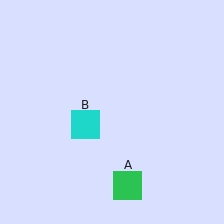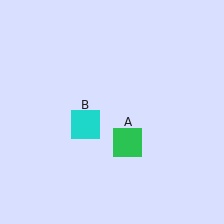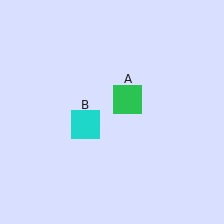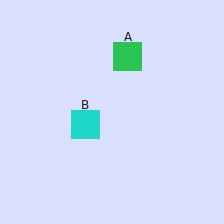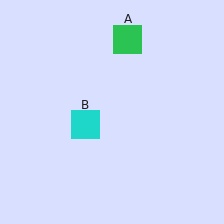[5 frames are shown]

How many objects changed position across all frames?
1 object changed position: green square (object A).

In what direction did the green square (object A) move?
The green square (object A) moved up.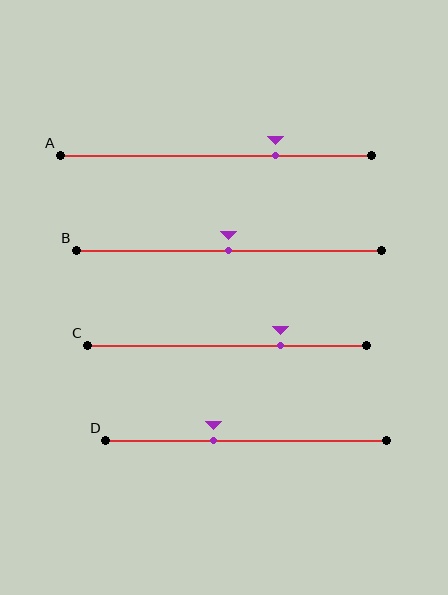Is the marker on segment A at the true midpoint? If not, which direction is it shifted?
No, the marker on segment A is shifted to the right by about 19% of the segment length.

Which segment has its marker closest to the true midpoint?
Segment B has its marker closest to the true midpoint.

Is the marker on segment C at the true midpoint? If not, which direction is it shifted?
No, the marker on segment C is shifted to the right by about 19% of the segment length.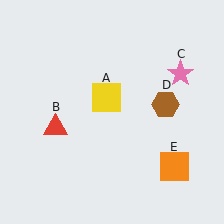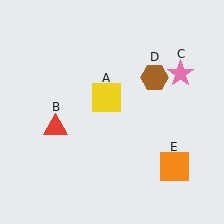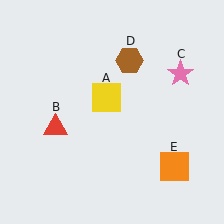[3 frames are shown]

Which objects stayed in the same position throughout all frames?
Yellow square (object A) and red triangle (object B) and pink star (object C) and orange square (object E) remained stationary.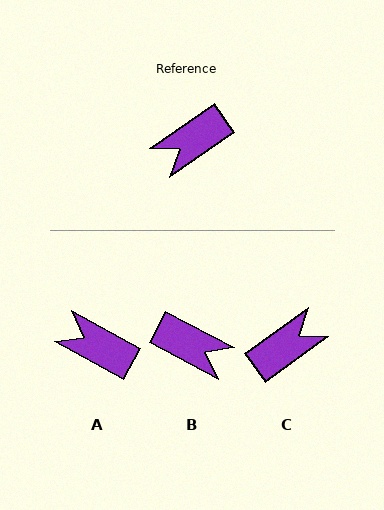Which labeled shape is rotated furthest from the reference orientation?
C, about 179 degrees away.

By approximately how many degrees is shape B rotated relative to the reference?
Approximately 117 degrees counter-clockwise.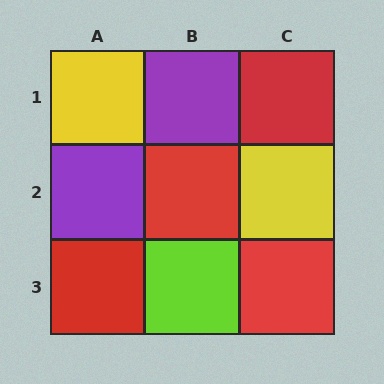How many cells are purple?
2 cells are purple.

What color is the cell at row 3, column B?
Lime.